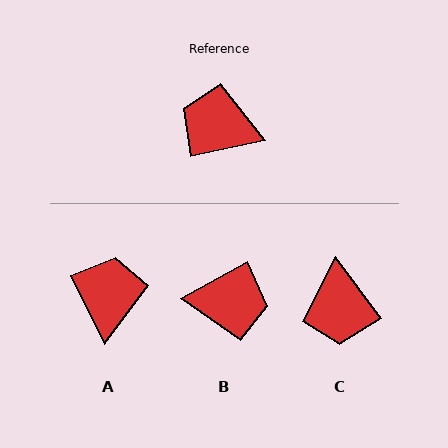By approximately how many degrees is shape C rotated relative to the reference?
Approximately 114 degrees counter-clockwise.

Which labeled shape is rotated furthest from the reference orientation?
B, about 163 degrees away.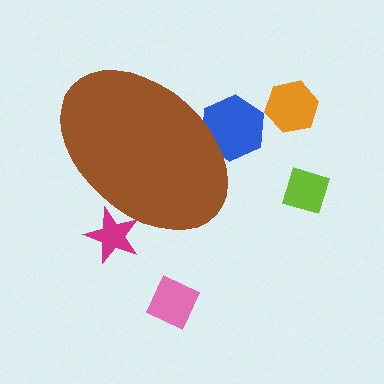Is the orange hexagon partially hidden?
No, the orange hexagon is fully visible.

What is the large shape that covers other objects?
A brown ellipse.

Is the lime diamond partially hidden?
No, the lime diamond is fully visible.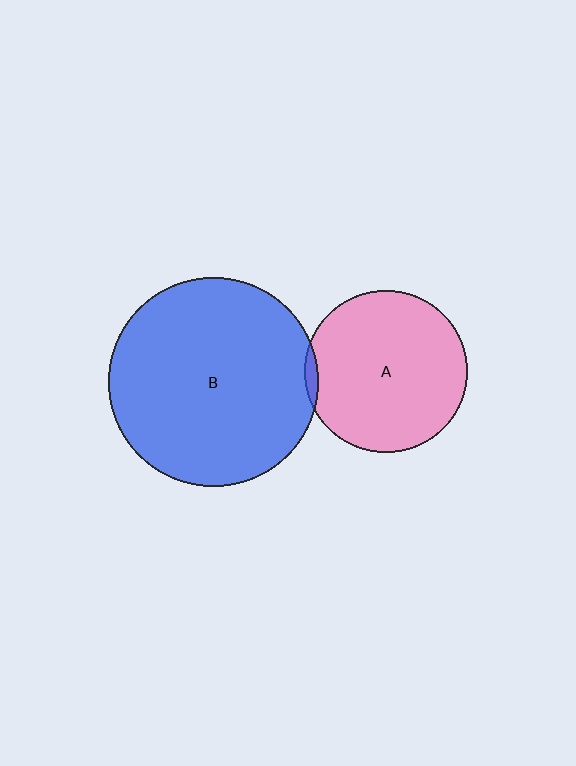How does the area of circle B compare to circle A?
Approximately 1.7 times.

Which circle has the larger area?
Circle B (blue).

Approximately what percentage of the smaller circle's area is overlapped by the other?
Approximately 5%.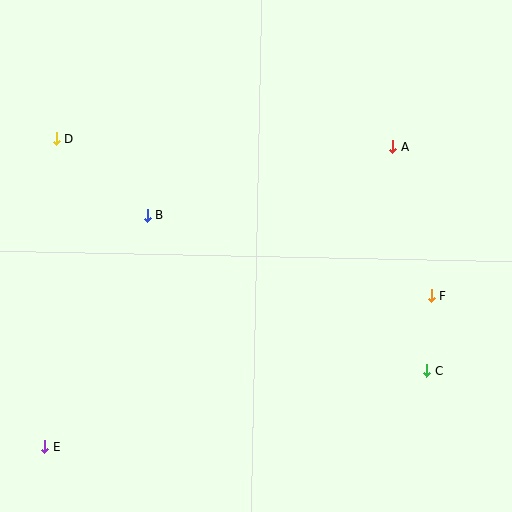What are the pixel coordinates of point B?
Point B is at (147, 215).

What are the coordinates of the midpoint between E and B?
The midpoint between E and B is at (96, 331).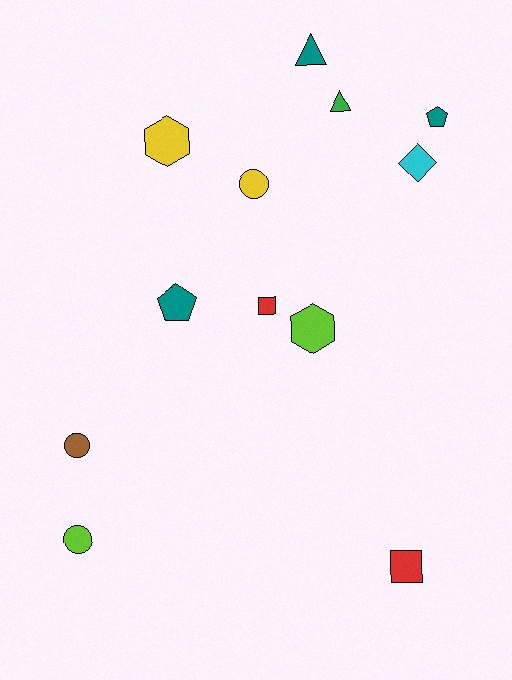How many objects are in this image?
There are 12 objects.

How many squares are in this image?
There are 2 squares.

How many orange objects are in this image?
There are no orange objects.